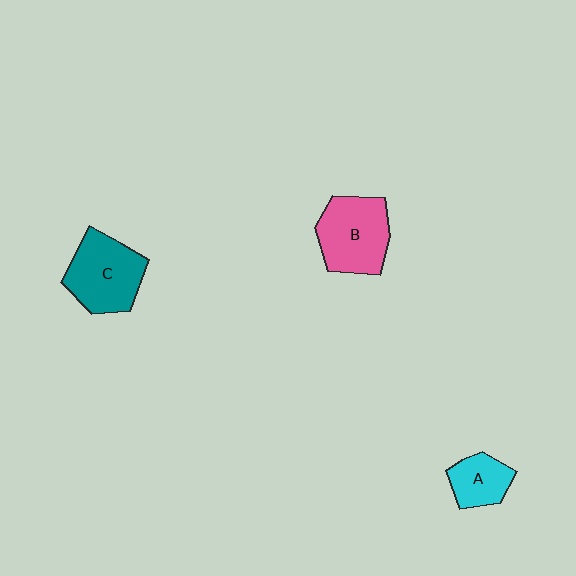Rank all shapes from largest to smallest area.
From largest to smallest: C (teal), B (pink), A (cyan).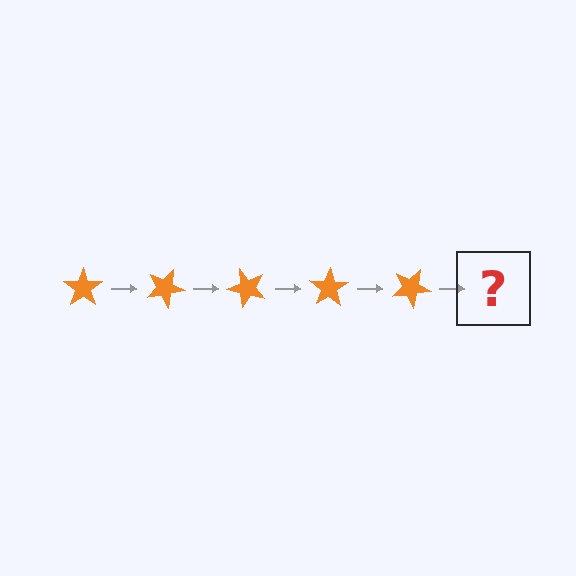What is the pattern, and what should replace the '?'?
The pattern is that the star rotates 25 degrees each step. The '?' should be an orange star rotated 125 degrees.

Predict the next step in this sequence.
The next step is an orange star rotated 125 degrees.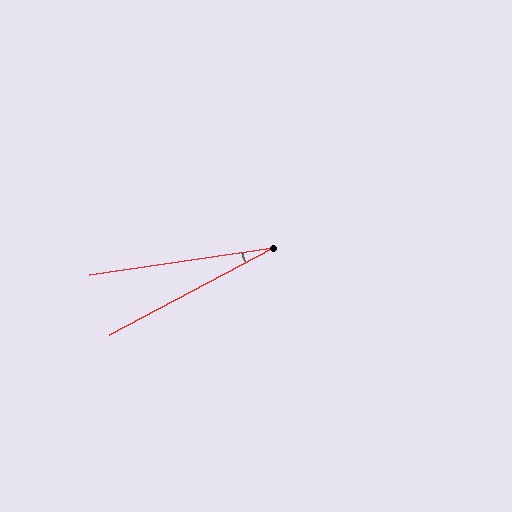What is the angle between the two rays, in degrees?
Approximately 19 degrees.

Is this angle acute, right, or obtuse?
It is acute.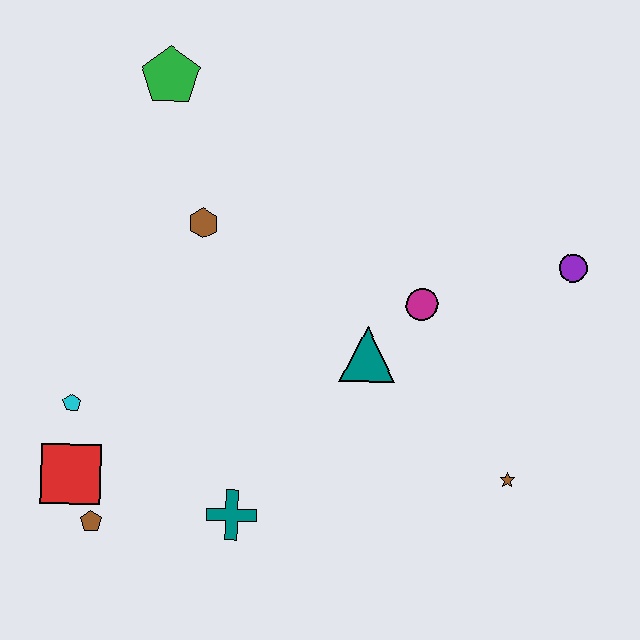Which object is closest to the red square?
The brown pentagon is closest to the red square.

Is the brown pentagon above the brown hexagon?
No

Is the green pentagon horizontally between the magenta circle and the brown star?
No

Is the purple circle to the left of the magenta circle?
No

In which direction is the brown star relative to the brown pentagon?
The brown star is to the right of the brown pentagon.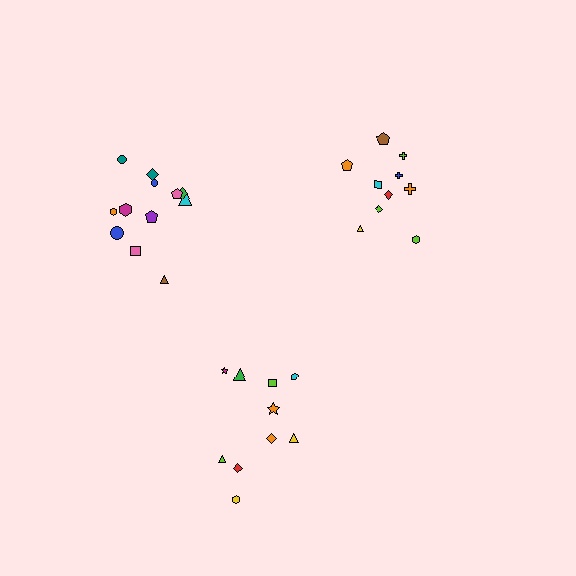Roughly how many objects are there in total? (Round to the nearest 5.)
Roughly 30 objects in total.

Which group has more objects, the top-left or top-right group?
The top-left group.